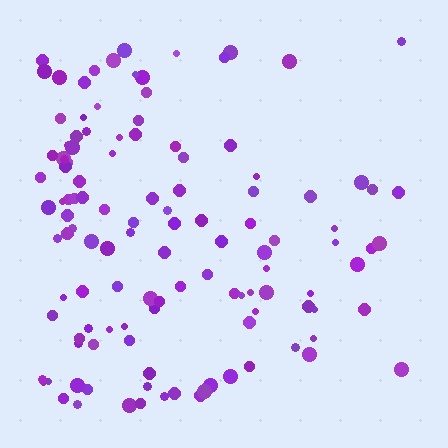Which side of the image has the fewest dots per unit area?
The right.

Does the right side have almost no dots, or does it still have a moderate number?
Still a moderate number, just noticeably fewer than the left.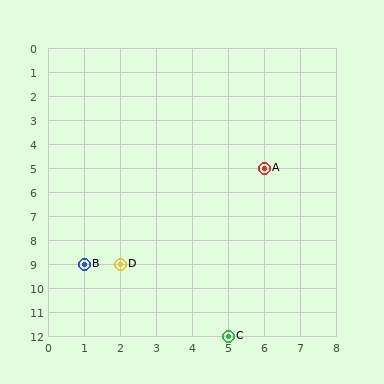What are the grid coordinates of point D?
Point D is at grid coordinates (2, 9).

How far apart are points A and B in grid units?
Points A and B are 5 columns and 4 rows apart (about 6.4 grid units diagonally).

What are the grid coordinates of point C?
Point C is at grid coordinates (5, 12).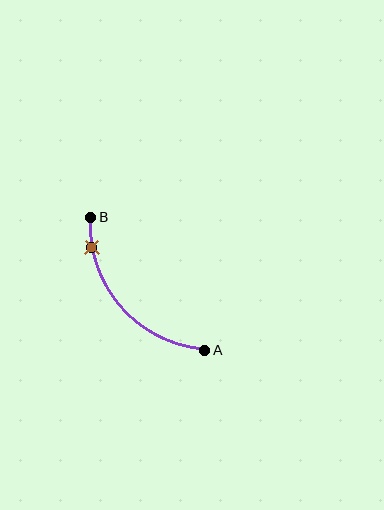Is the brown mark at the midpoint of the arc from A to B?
No. The brown mark lies on the arc but is closer to endpoint B. The arc midpoint would be at the point on the curve equidistant along the arc from both A and B.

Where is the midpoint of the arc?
The arc midpoint is the point on the curve farthest from the straight line joining A and B. It sits below and to the left of that line.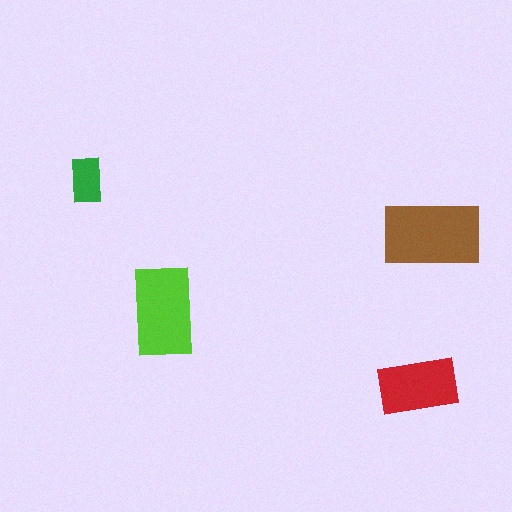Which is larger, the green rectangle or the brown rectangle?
The brown one.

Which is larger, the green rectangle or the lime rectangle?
The lime one.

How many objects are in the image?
There are 4 objects in the image.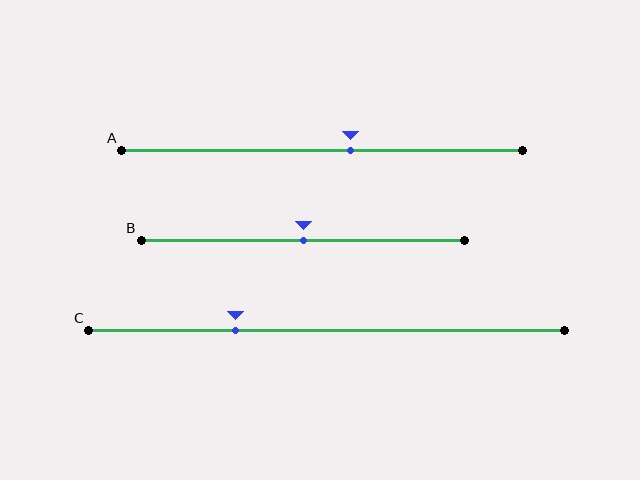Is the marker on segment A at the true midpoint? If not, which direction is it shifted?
No, the marker on segment A is shifted to the right by about 7% of the segment length.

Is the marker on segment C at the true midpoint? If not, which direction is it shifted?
No, the marker on segment C is shifted to the left by about 19% of the segment length.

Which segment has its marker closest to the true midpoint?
Segment B has its marker closest to the true midpoint.